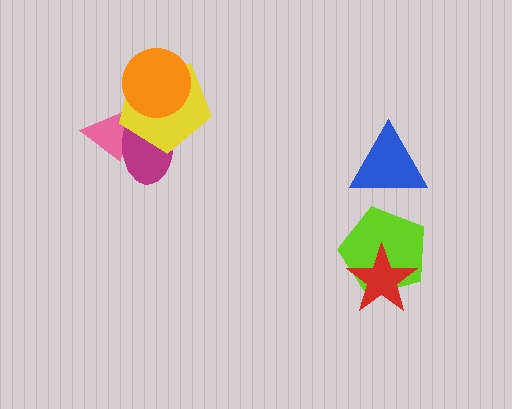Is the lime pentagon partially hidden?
Yes, it is partially covered by another shape.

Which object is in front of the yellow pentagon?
The orange circle is in front of the yellow pentagon.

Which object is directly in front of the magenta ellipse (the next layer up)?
The yellow pentagon is directly in front of the magenta ellipse.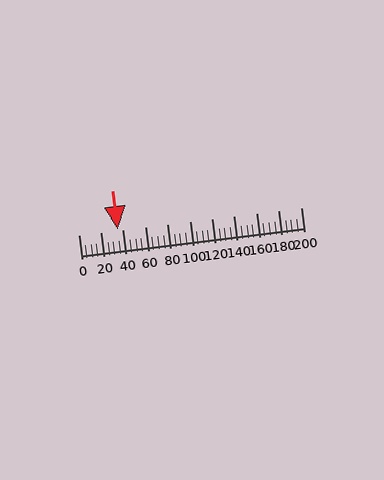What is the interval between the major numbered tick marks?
The major tick marks are spaced 20 units apart.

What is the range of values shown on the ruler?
The ruler shows values from 0 to 200.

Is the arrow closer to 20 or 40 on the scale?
The arrow is closer to 40.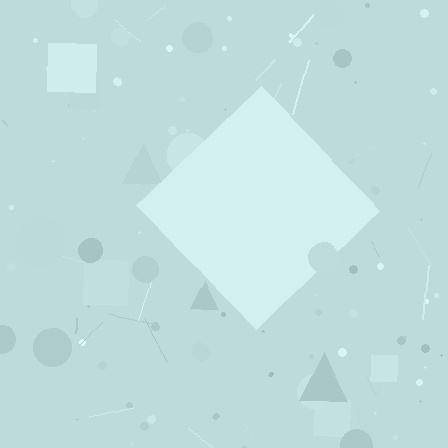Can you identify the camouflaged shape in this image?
The camouflaged shape is a diamond.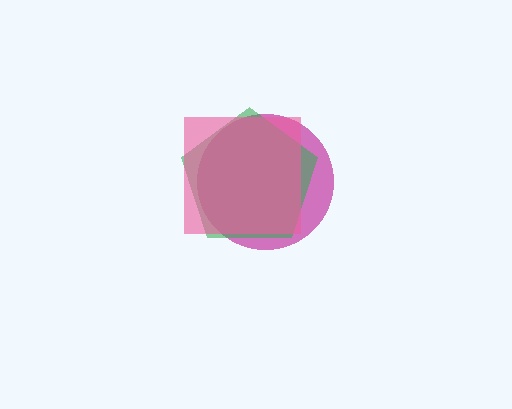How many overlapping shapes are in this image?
There are 3 overlapping shapes in the image.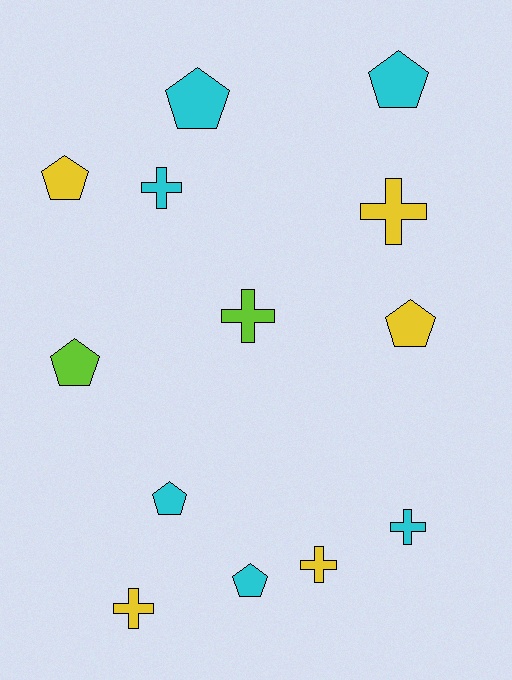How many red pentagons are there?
There are no red pentagons.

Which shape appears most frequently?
Pentagon, with 7 objects.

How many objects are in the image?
There are 13 objects.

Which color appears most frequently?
Cyan, with 6 objects.